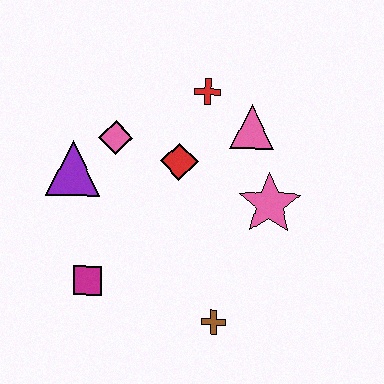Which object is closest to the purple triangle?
The pink diamond is closest to the purple triangle.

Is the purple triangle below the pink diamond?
Yes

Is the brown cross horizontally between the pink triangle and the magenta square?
Yes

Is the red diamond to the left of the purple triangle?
No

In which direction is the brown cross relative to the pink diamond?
The brown cross is below the pink diamond.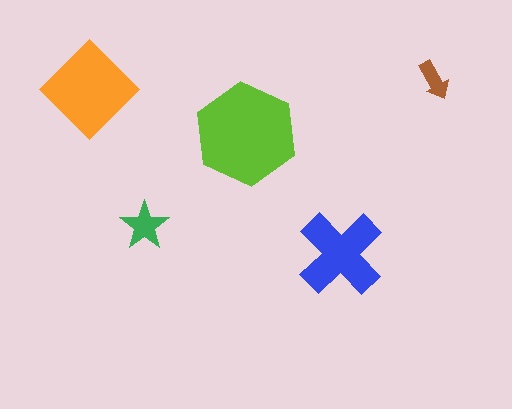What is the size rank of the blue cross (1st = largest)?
3rd.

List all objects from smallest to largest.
The brown arrow, the green star, the blue cross, the orange diamond, the lime hexagon.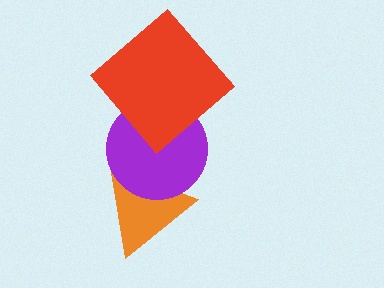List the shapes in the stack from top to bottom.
From top to bottom: the red diamond, the purple circle, the orange triangle.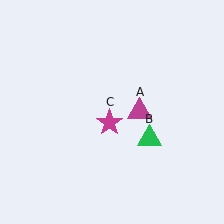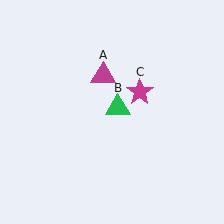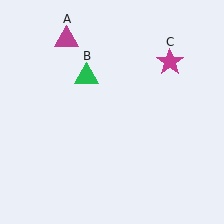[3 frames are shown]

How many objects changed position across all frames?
3 objects changed position: magenta triangle (object A), green triangle (object B), magenta star (object C).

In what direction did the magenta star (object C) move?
The magenta star (object C) moved up and to the right.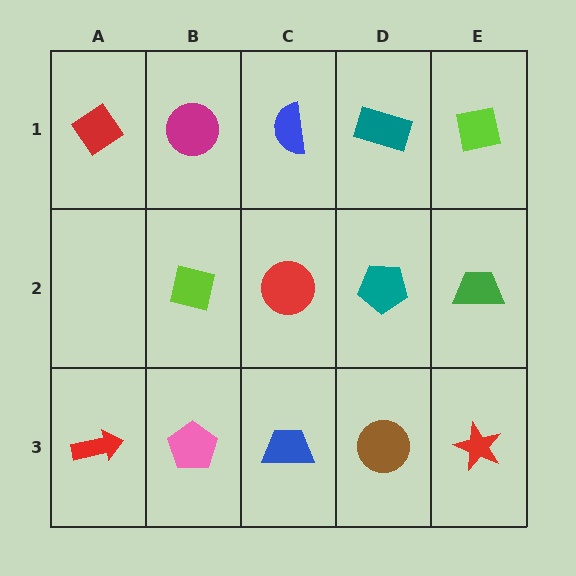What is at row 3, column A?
A red arrow.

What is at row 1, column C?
A blue semicircle.